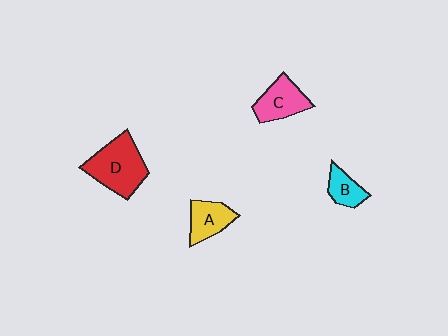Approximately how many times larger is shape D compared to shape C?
Approximately 1.5 times.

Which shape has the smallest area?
Shape B (cyan).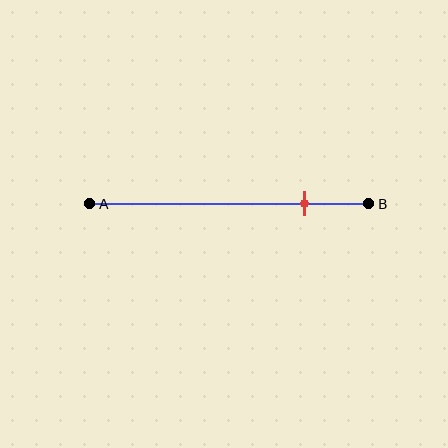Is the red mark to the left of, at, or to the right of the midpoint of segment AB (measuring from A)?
The red mark is to the right of the midpoint of segment AB.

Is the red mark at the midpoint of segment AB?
No, the mark is at about 75% from A, not at the 50% midpoint.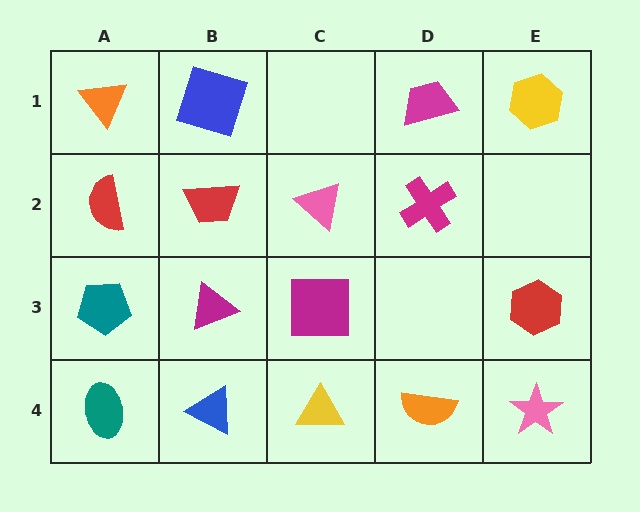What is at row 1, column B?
A blue square.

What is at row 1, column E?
A yellow hexagon.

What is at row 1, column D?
A magenta trapezoid.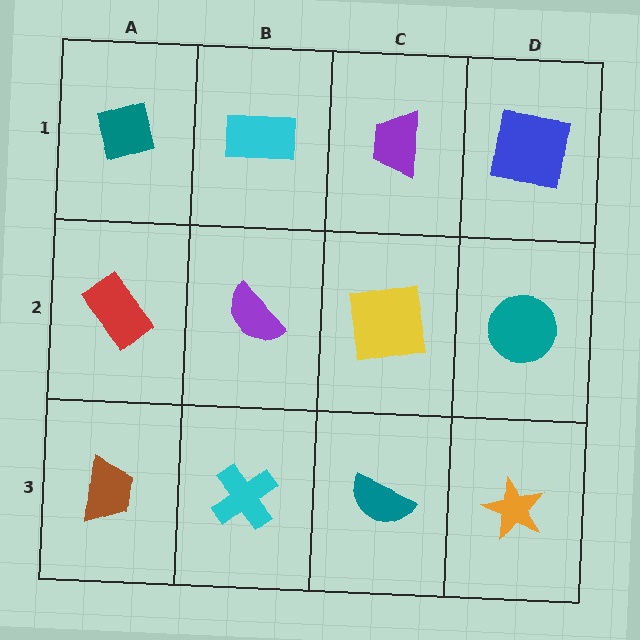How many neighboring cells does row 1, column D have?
2.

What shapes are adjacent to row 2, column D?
A blue square (row 1, column D), an orange star (row 3, column D), a yellow square (row 2, column C).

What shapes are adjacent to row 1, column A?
A red rectangle (row 2, column A), a cyan rectangle (row 1, column B).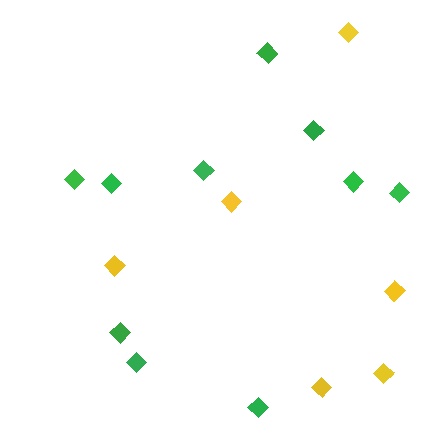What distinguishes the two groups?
There are 2 groups: one group of green diamonds (10) and one group of yellow diamonds (6).